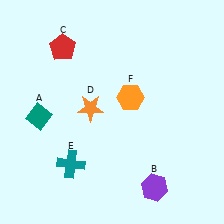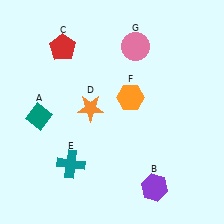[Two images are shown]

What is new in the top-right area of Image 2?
A pink circle (G) was added in the top-right area of Image 2.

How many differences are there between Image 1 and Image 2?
There is 1 difference between the two images.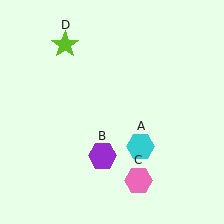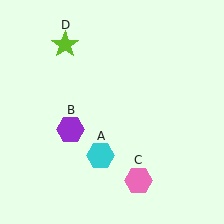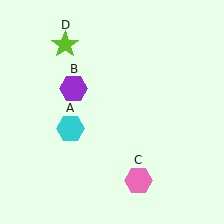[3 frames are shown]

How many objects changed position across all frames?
2 objects changed position: cyan hexagon (object A), purple hexagon (object B).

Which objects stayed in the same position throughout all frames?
Pink hexagon (object C) and lime star (object D) remained stationary.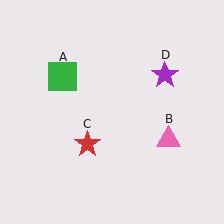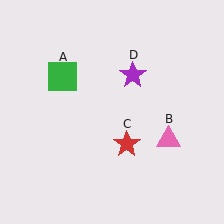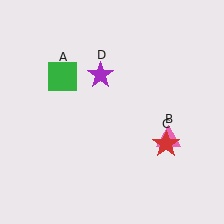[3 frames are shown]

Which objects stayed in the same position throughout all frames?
Green square (object A) and pink triangle (object B) remained stationary.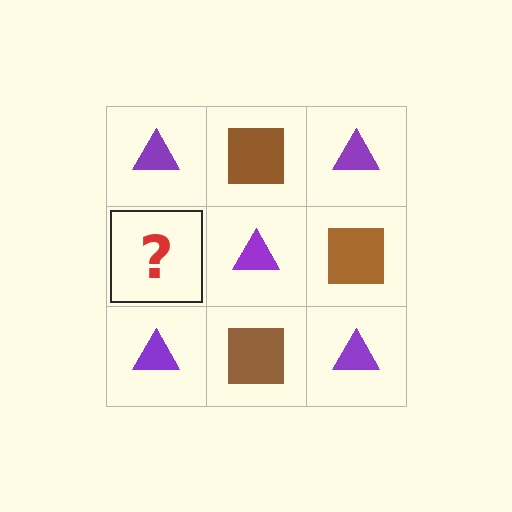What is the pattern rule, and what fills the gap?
The rule is that it alternates purple triangle and brown square in a checkerboard pattern. The gap should be filled with a brown square.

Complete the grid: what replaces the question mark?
The question mark should be replaced with a brown square.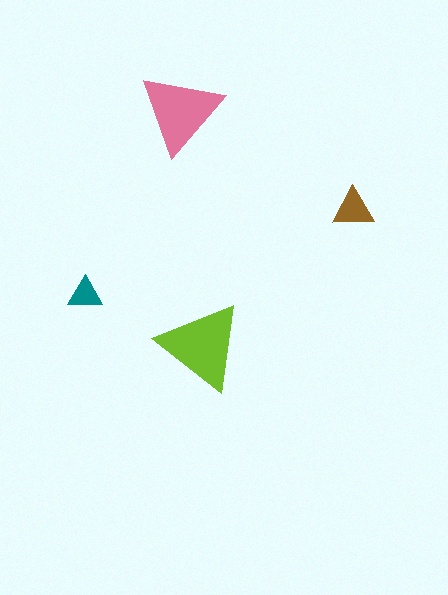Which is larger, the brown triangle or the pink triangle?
The pink one.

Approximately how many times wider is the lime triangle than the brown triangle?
About 2 times wider.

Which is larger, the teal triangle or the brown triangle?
The brown one.